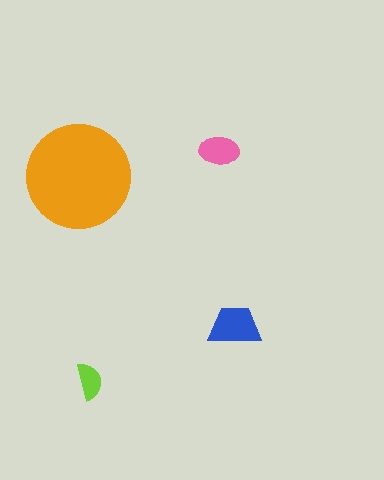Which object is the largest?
The orange circle.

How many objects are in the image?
There are 4 objects in the image.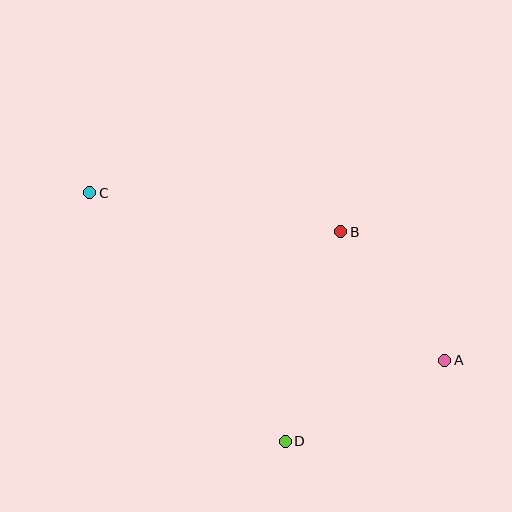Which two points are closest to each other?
Points A and B are closest to each other.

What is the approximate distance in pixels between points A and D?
The distance between A and D is approximately 179 pixels.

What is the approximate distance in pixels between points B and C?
The distance between B and C is approximately 254 pixels.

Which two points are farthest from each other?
Points A and C are farthest from each other.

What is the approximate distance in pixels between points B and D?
The distance between B and D is approximately 216 pixels.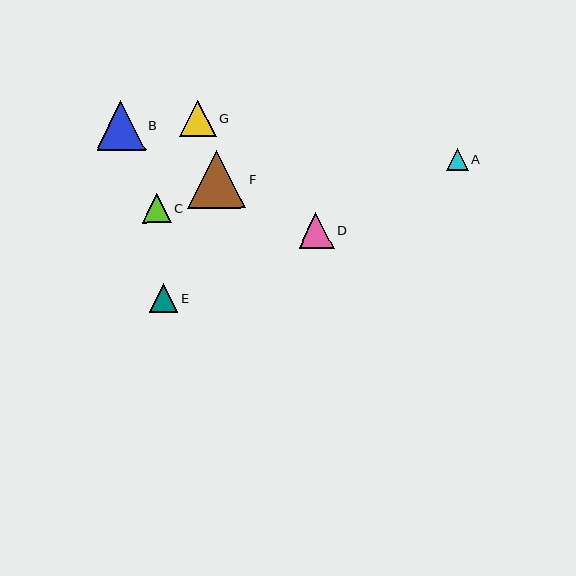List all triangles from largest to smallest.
From largest to smallest: F, B, G, D, C, E, A.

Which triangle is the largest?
Triangle F is the largest with a size of approximately 58 pixels.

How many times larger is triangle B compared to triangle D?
Triangle B is approximately 1.4 times the size of triangle D.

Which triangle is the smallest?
Triangle A is the smallest with a size of approximately 22 pixels.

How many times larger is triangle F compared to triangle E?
Triangle F is approximately 2.1 times the size of triangle E.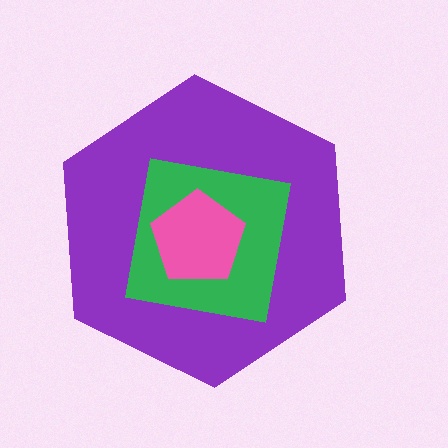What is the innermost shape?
The pink pentagon.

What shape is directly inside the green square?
The pink pentagon.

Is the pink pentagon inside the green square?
Yes.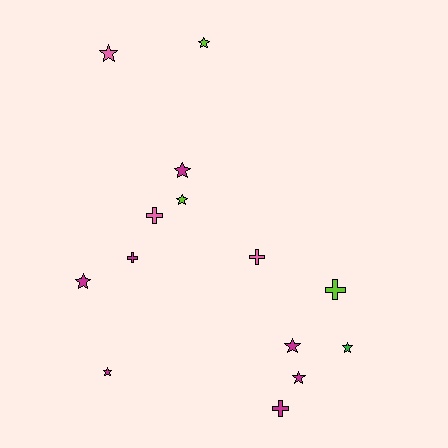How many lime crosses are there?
There is 1 lime cross.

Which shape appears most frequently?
Star, with 9 objects.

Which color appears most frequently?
Magenta, with 7 objects.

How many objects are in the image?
There are 14 objects.